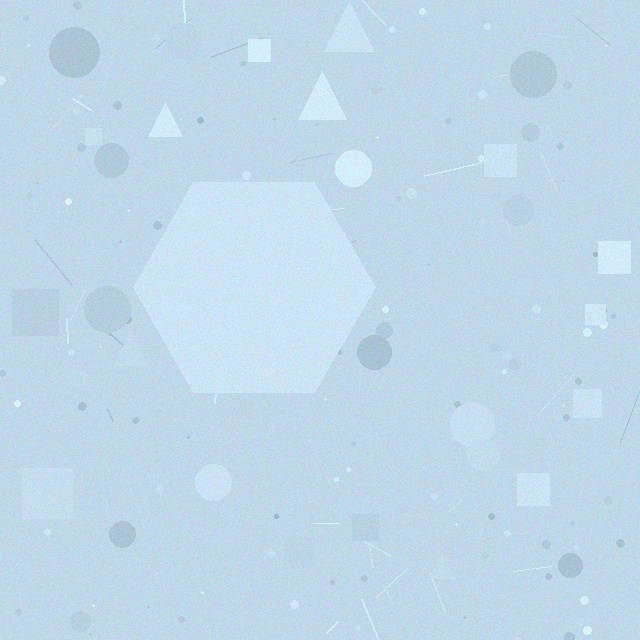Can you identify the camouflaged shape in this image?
The camouflaged shape is a hexagon.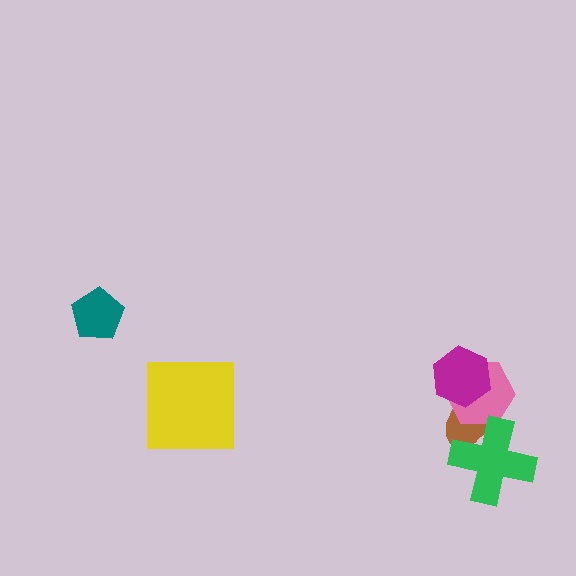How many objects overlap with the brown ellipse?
3 objects overlap with the brown ellipse.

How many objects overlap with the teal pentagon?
0 objects overlap with the teal pentagon.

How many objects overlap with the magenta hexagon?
2 objects overlap with the magenta hexagon.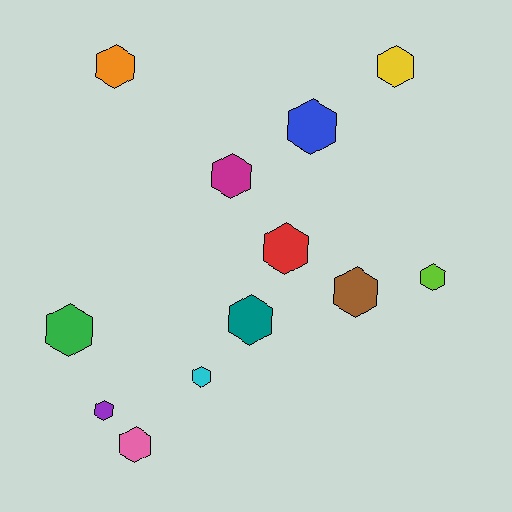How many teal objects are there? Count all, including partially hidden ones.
There is 1 teal object.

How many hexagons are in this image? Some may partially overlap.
There are 12 hexagons.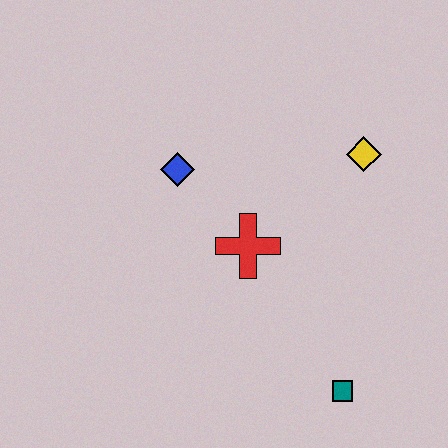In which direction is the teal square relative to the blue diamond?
The teal square is below the blue diamond.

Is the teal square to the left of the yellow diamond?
Yes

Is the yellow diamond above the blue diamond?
Yes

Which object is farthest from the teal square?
The blue diamond is farthest from the teal square.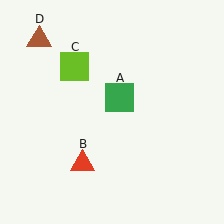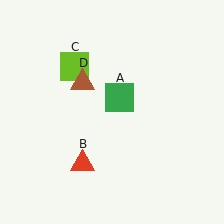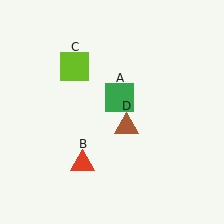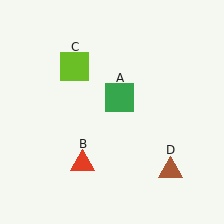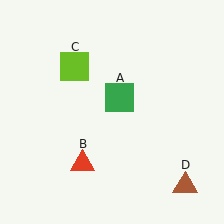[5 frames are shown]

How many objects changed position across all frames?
1 object changed position: brown triangle (object D).